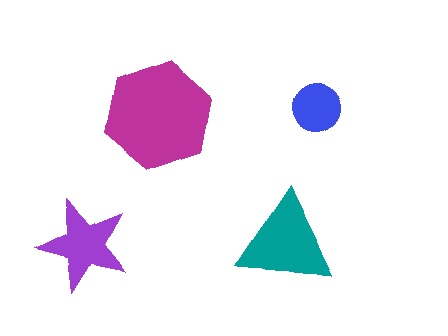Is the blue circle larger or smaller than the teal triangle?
Smaller.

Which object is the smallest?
The blue circle.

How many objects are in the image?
There are 4 objects in the image.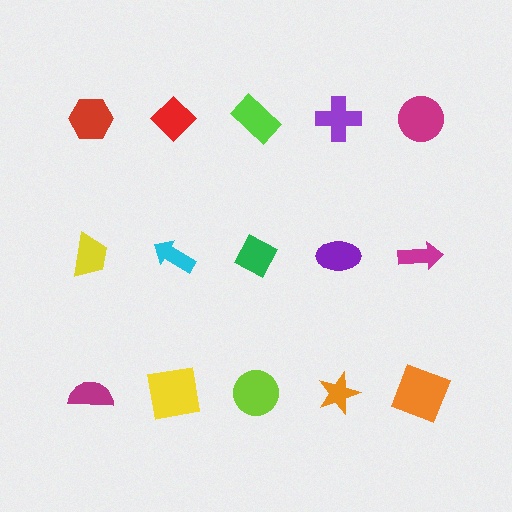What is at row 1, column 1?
A red hexagon.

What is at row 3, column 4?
An orange star.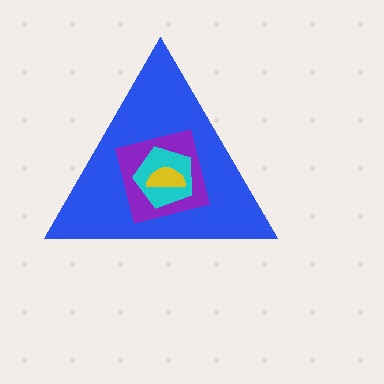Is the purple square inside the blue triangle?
Yes.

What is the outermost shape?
The blue triangle.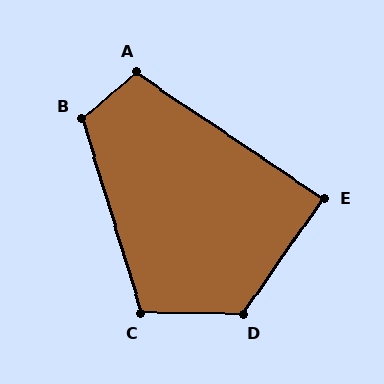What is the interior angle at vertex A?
Approximately 105 degrees (obtuse).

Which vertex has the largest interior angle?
D, at approximately 125 degrees.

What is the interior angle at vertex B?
Approximately 114 degrees (obtuse).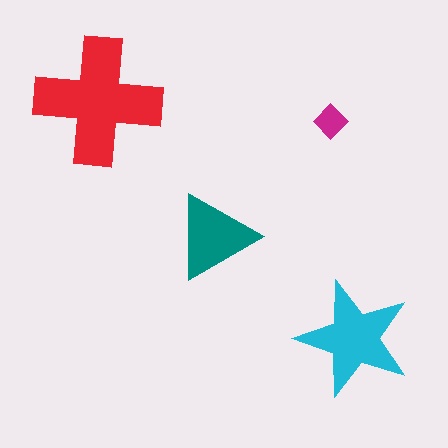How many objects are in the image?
There are 4 objects in the image.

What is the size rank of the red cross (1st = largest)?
1st.